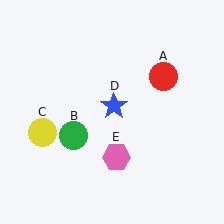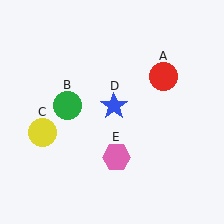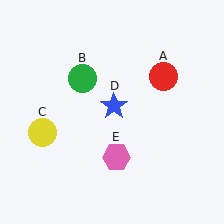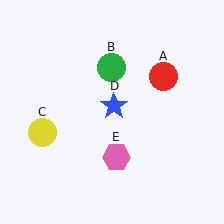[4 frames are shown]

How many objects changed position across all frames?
1 object changed position: green circle (object B).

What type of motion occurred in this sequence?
The green circle (object B) rotated clockwise around the center of the scene.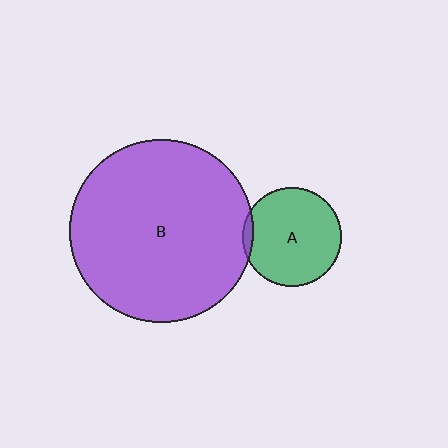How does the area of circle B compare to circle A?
Approximately 3.4 times.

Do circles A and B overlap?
Yes.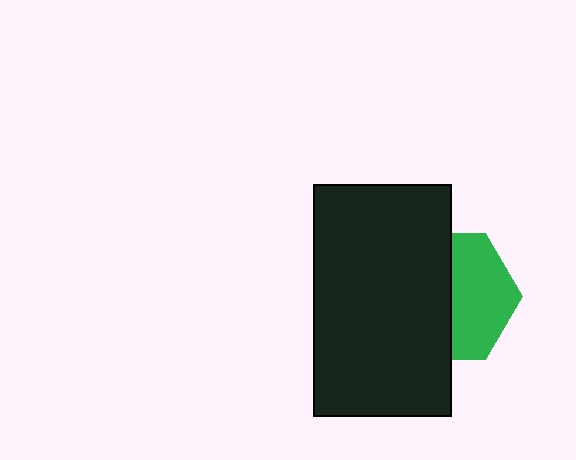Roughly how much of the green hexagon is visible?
About half of it is visible (roughly 48%).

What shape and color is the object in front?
The object in front is a black rectangle.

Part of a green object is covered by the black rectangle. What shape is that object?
It is a hexagon.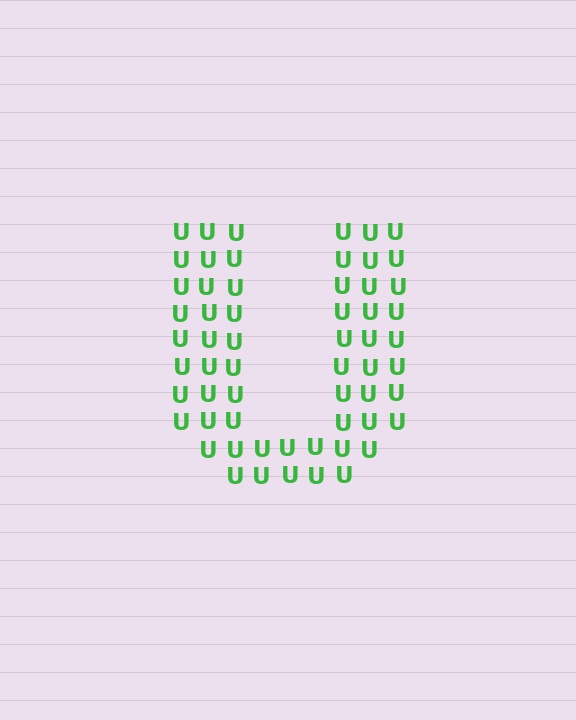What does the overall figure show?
The overall figure shows the letter U.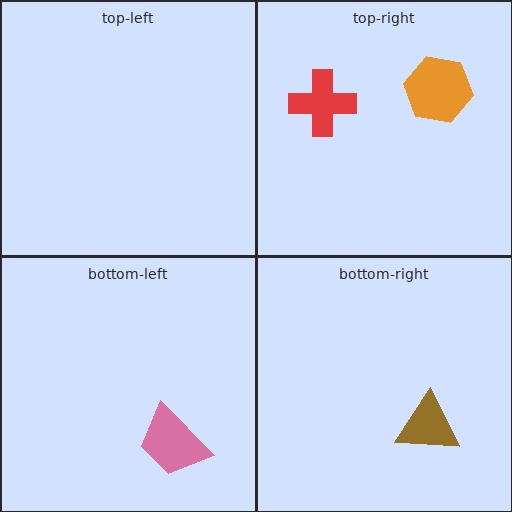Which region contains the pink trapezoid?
The bottom-left region.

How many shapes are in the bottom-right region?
1.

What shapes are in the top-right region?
The orange hexagon, the red cross.